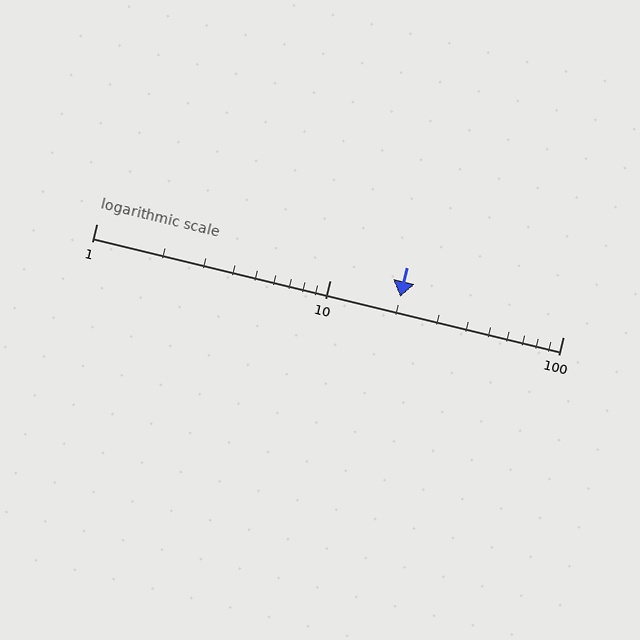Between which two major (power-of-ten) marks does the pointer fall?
The pointer is between 10 and 100.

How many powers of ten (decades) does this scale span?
The scale spans 2 decades, from 1 to 100.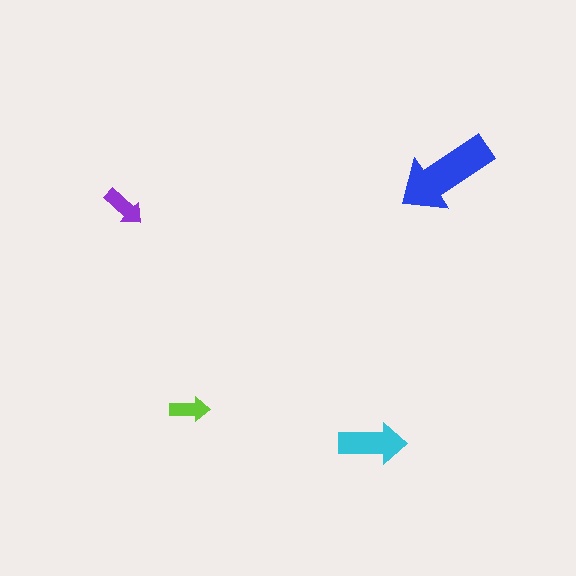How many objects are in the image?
There are 4 objects in the image.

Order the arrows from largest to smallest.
the blue one, the cyan one, the purple one, the lime one.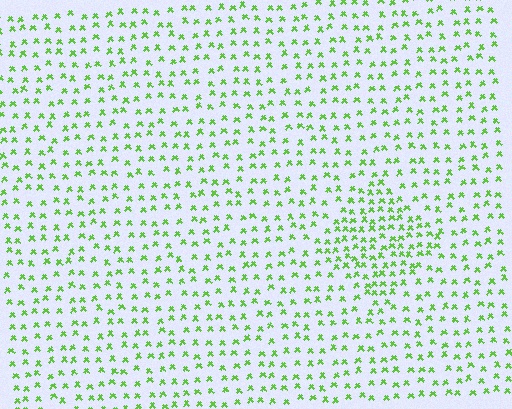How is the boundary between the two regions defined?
The boundary is defined by a change in element density (approximately 1.8x ratio). All elements are the same color, size, and shape.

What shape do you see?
I see a diamond.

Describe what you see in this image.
The image contains small lime elements arranged at two different densities. A diamond-shaped region is visible where the elements are more densely packed than the surrounding area.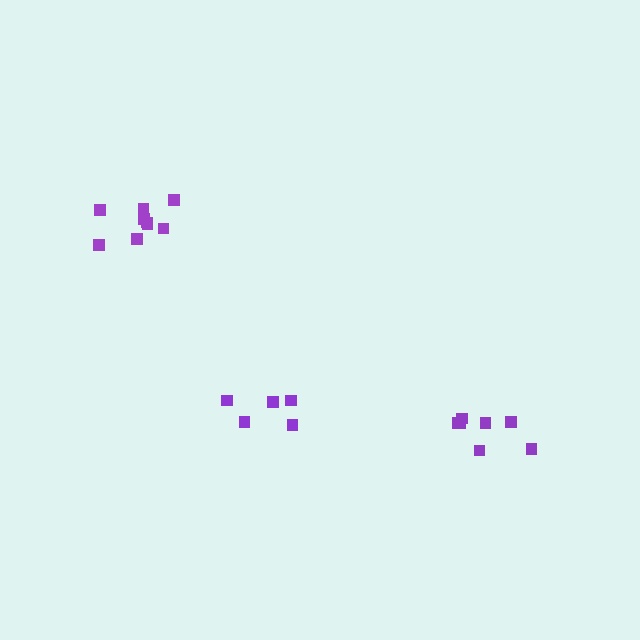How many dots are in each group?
Group 1: 7 dots, Group 2: 5 dots, Group 3: 9 dots (21 total).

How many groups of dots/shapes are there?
There are 3 groups.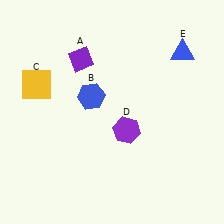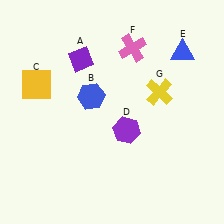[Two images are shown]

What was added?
A pink cross (F), a yellow cross (G) were added in Image 2.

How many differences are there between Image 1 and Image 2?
There are 2 differences between the two images.